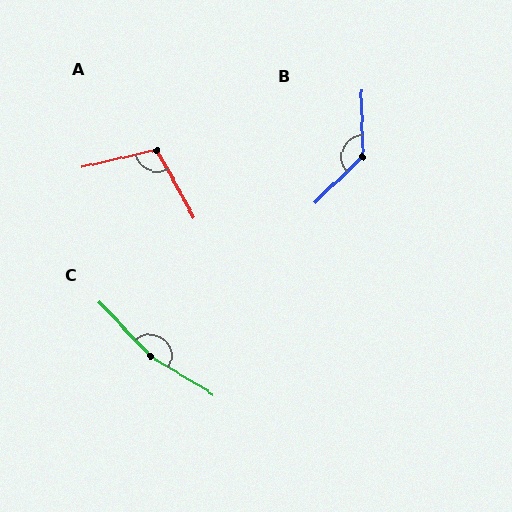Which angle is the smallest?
A, at approximately 107 degrees.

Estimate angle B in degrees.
Approximately 133 degrees.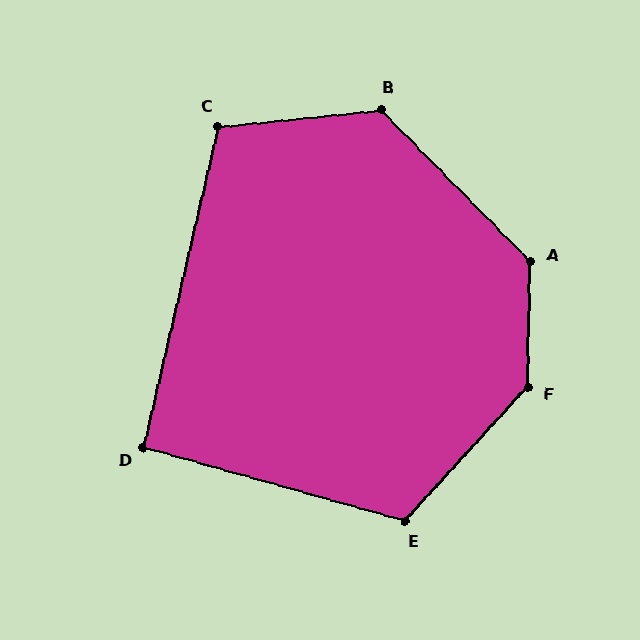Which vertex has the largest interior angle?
F, at approximately 139 degrees.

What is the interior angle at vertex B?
Approximately 129 degrees (obtuse).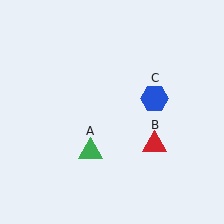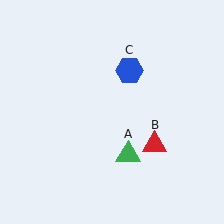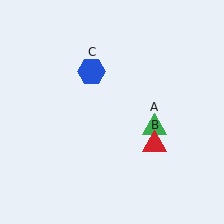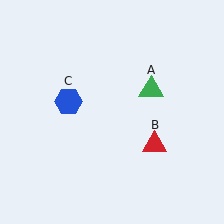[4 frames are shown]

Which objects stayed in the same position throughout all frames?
Red triangle (object B) remained stationary.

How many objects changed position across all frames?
2 objects changed position: green triangle (object A), blue hexagon (object C).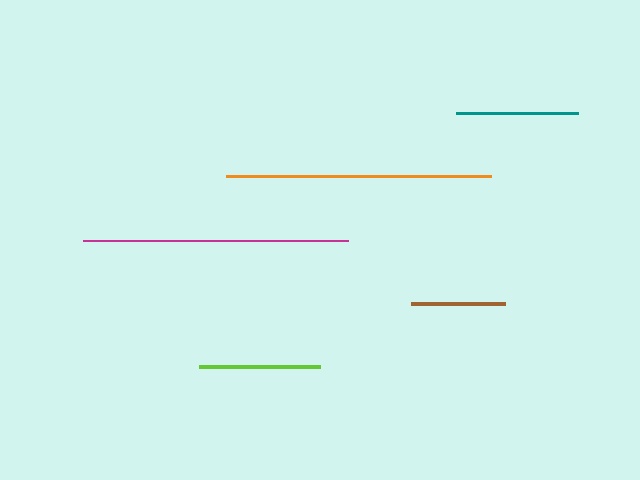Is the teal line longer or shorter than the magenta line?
The magenta line is longer than the teal line.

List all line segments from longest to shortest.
From longest to shortest: orange, magenta, teal, lime, brown.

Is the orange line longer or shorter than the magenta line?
The orange line is longer than the magenta line.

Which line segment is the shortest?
The brown line is the shortest at approximately 94 pixels.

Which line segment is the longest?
The orange line is the longest at approximately 266 pixels.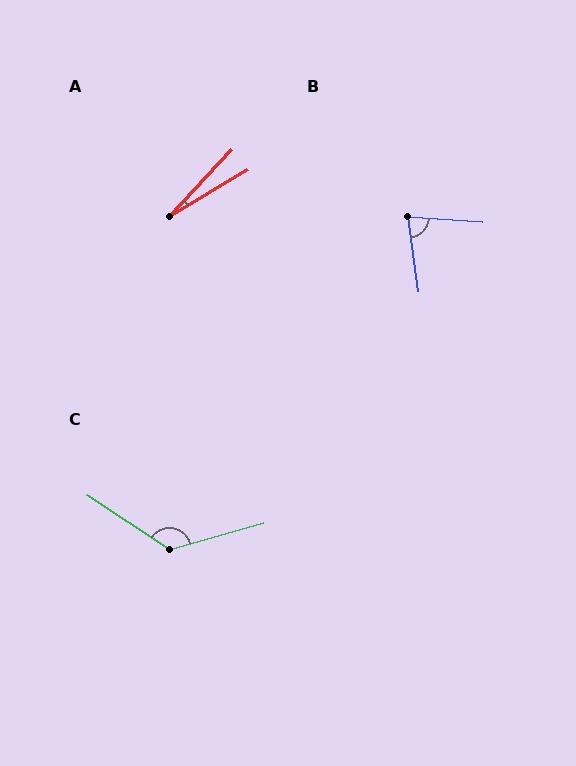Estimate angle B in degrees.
Approximately 78 degrees.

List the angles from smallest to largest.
A (16°), B (78°), C (131°).